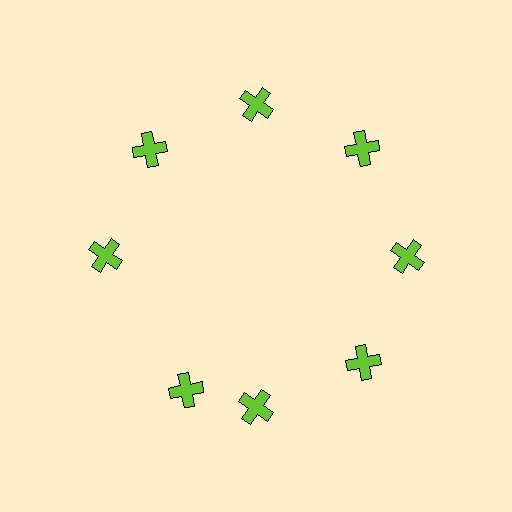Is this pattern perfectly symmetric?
No. The 8 lime crosses are arranged in a ring, but one element near the 8 o'clock position is rotated out of alignment along the ring, breaking the 8-fold rotational symmetry.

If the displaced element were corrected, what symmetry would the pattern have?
It would have 8-fold rotational symmetry — the pattern would map onto itself every 45 degrees.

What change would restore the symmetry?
The symmetry would be restored by rotating it back into even spacing with its neighbors so that all 8 crosses sit at equal angles and equal distance from the center.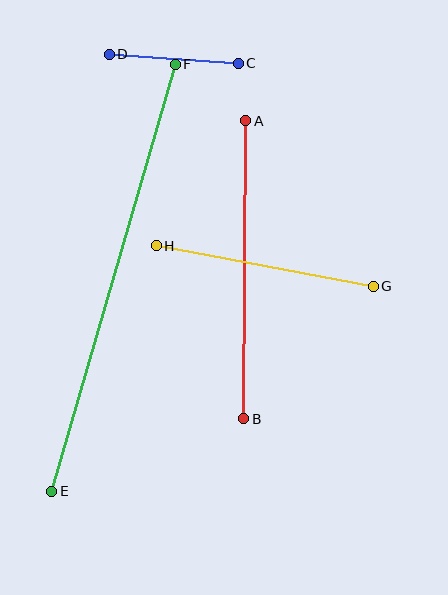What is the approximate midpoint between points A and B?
The midpoint is at approximately (245, 270) pixels.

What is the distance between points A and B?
The distance is approximately 298 pixels.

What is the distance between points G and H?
The distance is approximately 221 pixels.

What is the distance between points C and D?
The distance is approximately 129 pixels.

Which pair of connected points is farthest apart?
Points E and F are farthest apart.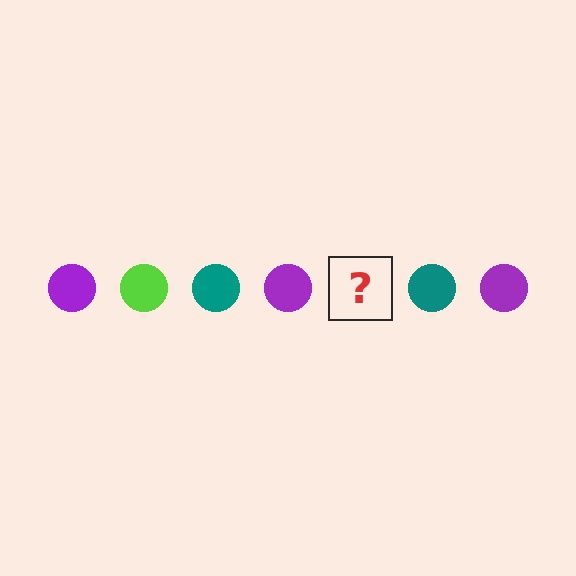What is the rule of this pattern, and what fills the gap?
The rule is that the pattern cycles through purple, lime, teal circles. The gap should be filled with a lime circle.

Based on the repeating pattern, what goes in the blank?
The blank should be a lime circle.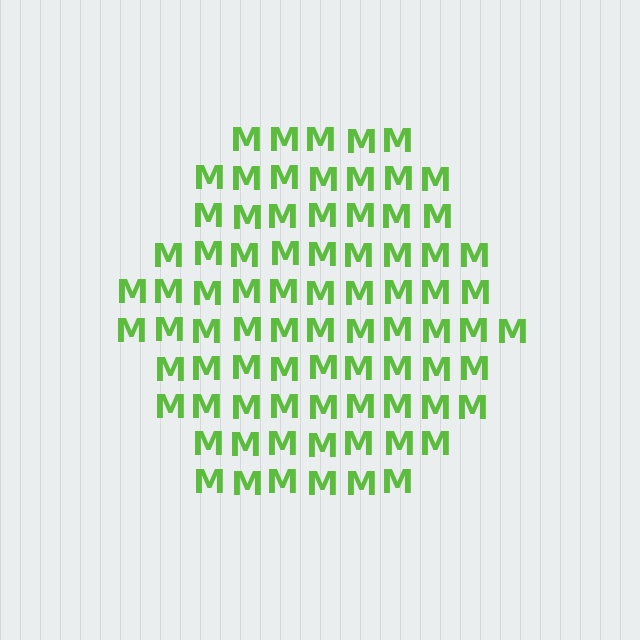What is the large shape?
The large shape is a hexagon.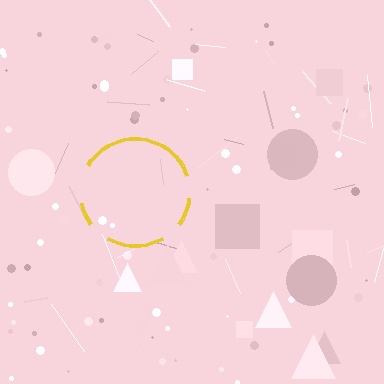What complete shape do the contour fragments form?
The contour fragments form a circle.